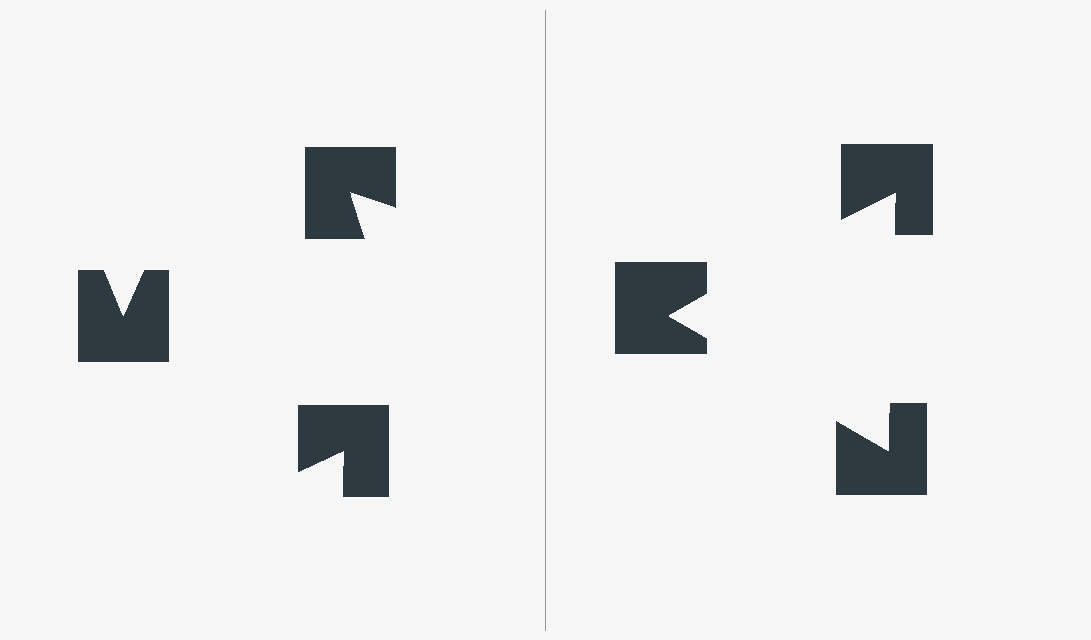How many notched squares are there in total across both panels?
6 — 3 on each side.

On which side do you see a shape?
An illusory triangle appears on the right side. On the left side the wedge cuts are rotated, so no coherent shape forms.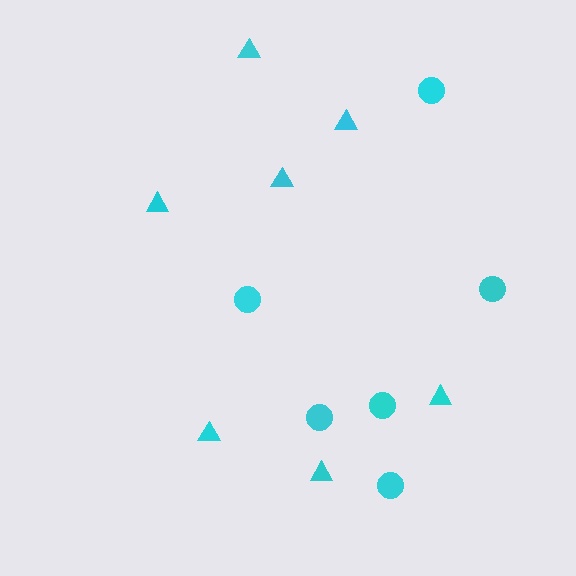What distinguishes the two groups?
There are 2 groups: one group of circles (6) and one group of triangles (7).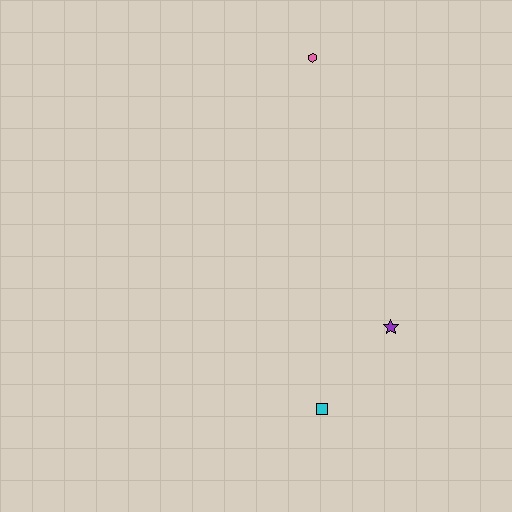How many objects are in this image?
There are 3 objects.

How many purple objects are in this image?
There is 1 purple object.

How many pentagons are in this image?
There are no pentagons.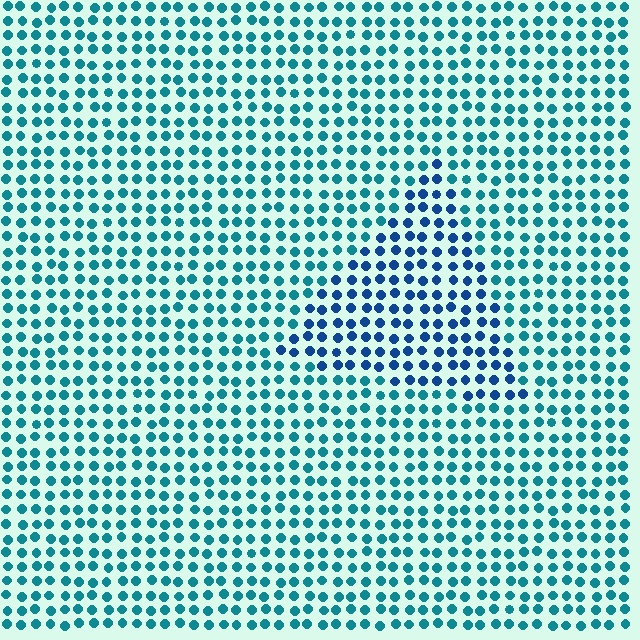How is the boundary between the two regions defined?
The boundary is defined purely by a slight shift in hue (about 31 degrees). Spacing, size, and orientation are identical on both sides.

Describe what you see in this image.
The image is filled with small teal elements in a uniform arrangement. A triangle-shaped region is visible where the elements are tinted to a slightly different hue, forming a subtle color boundary.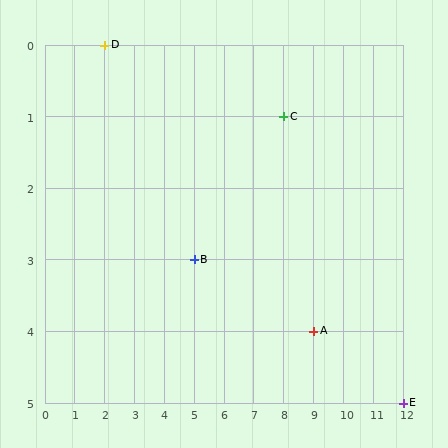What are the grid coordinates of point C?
Point C is at grid coordinates (8, 1).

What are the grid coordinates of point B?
Point B is at grid coordinates (5, 3).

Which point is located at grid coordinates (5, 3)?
Point B is at (5, 3).